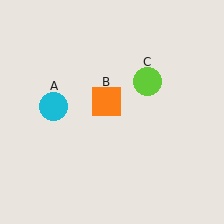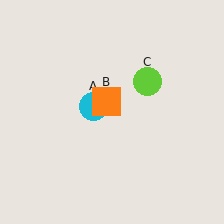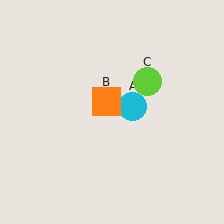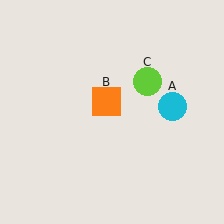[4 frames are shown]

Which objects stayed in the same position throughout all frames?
Orange square (object B) and lime circle (object C) remained stationary.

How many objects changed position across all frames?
1 object changed position: cyan circle (object A).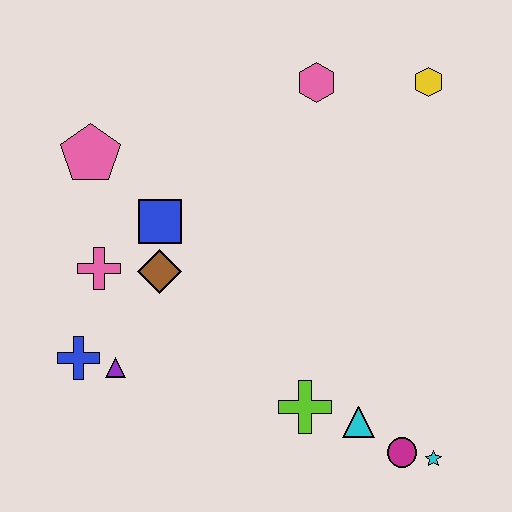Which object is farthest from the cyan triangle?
The pink pentagon is farthest from the cyan triangle.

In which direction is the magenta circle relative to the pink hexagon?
The magenta circle is below the pink hexagon.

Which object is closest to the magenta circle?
The cyan star is closest to the magenta circle.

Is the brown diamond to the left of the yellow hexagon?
Yes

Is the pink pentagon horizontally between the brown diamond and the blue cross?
Yes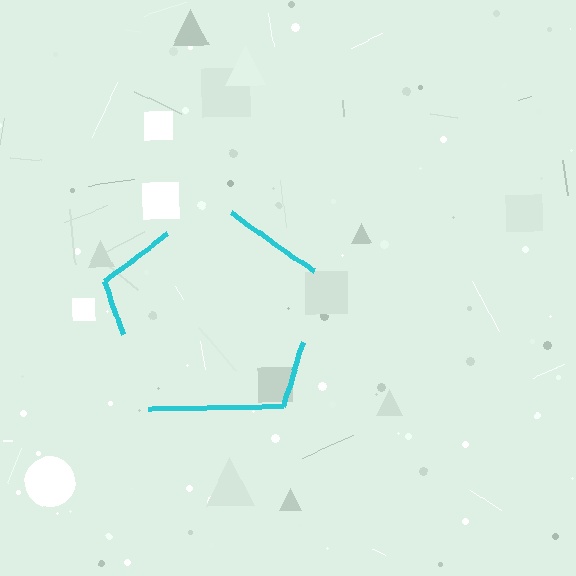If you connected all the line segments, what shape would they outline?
They would outline a pentagon.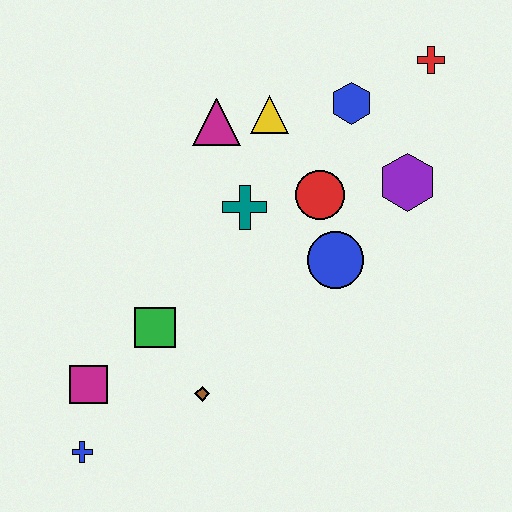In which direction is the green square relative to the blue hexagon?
The green square is below the blue hexagon.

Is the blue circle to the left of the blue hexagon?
Yes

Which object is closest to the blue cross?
The magenta square is closest to the blue cross.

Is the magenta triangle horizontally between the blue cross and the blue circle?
Yes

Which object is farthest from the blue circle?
The blue cross is farthest from the blue circle.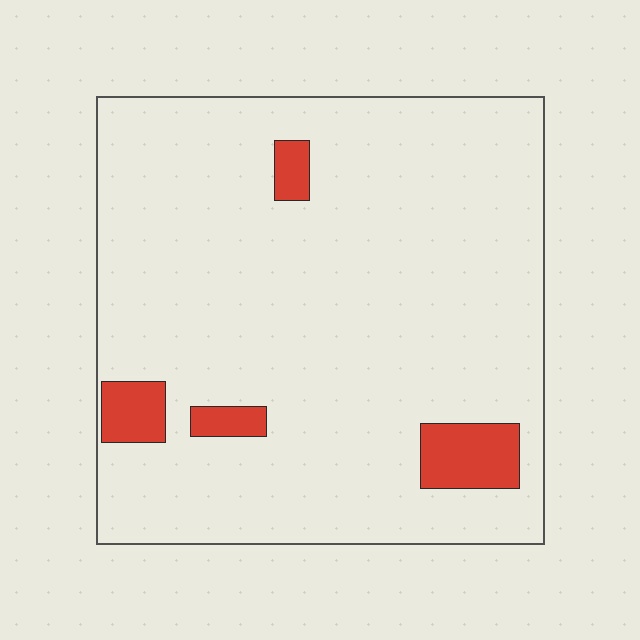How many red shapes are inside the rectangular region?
4.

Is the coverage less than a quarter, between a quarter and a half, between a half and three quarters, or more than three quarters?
Less than a quarter.